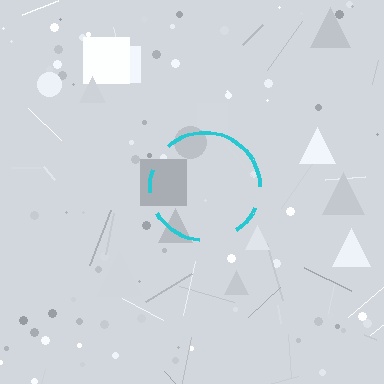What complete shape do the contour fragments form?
The contour fragments form a circle.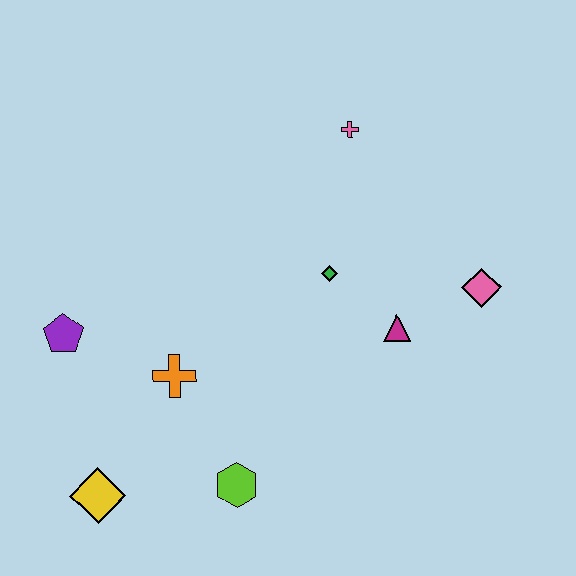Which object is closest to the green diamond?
The magenta triangle is closest to the green diamond.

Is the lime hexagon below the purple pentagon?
Yes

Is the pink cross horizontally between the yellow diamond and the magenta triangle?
Yes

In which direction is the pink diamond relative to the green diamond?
The pink diamond is to the right of the green diamond.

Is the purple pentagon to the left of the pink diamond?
Yes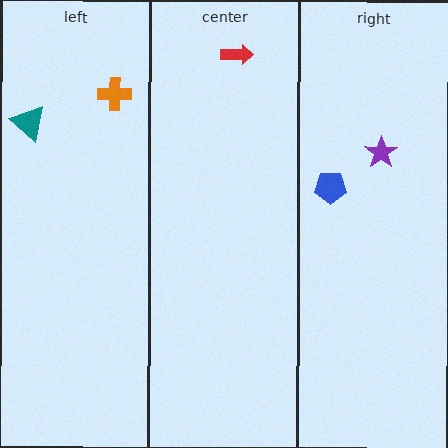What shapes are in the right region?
The blue pentagon, the purple star.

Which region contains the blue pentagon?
The right region.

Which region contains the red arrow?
The center region.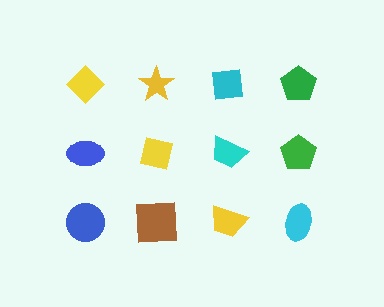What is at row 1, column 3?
A cyan square.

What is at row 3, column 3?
A yellow trapezoid.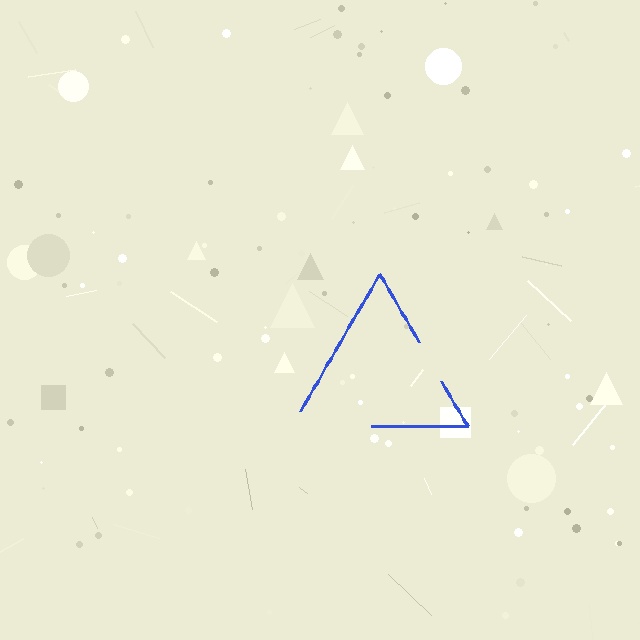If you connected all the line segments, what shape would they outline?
They would outline a triangle.